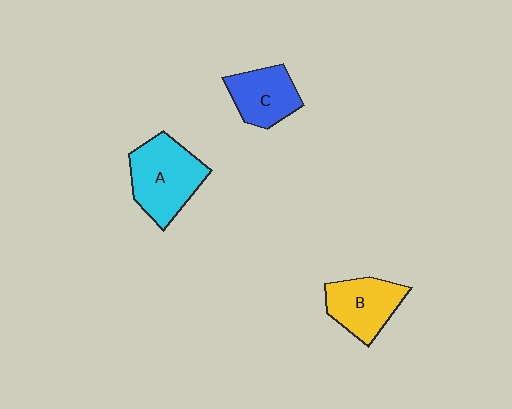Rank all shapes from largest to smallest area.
From largest to smallest: A (cyan), B (yellow), C (blue).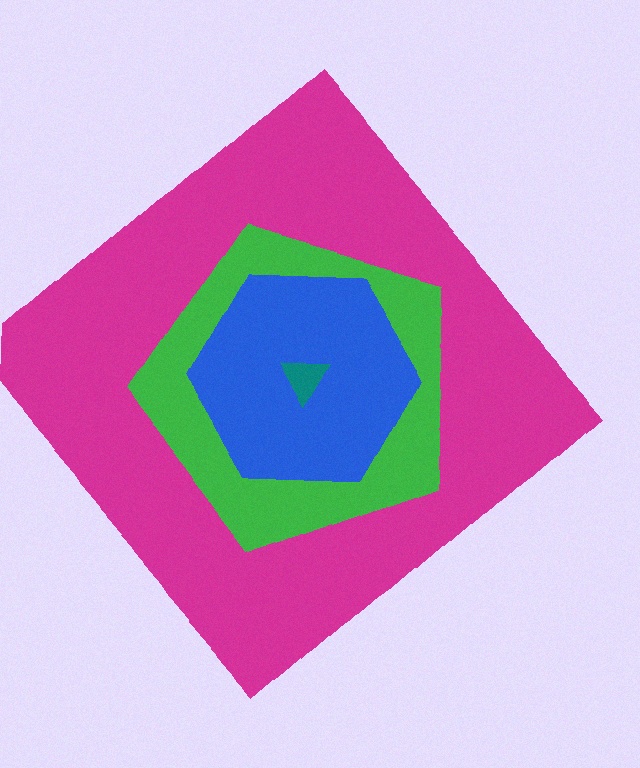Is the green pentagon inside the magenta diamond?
Yes.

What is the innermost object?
The teal triangle.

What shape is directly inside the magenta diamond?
The green pentagon.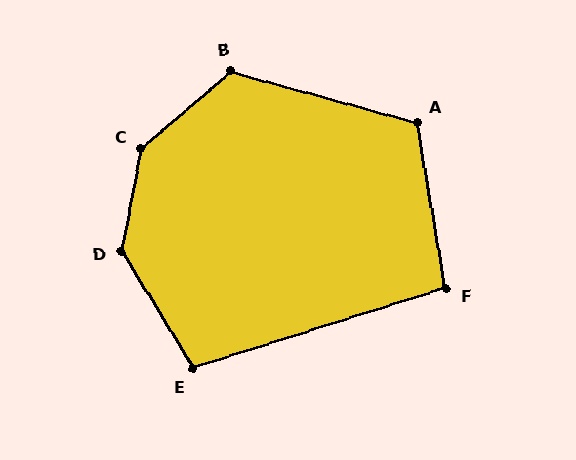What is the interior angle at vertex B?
Approximately 124 degrees (obtuse).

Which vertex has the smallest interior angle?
F, at approximately 98 degrees.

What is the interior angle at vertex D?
Approximately 138 degrees (obtuse).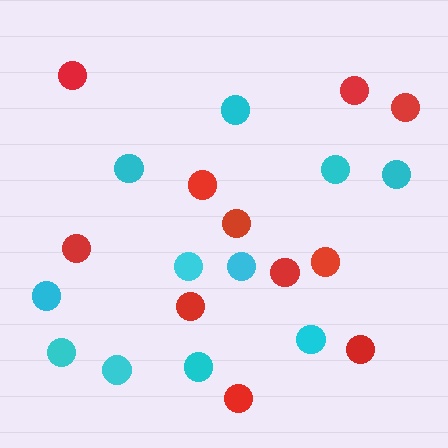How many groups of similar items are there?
There are 2 groups: one group of cyan circles (11) and one group of red circles (11).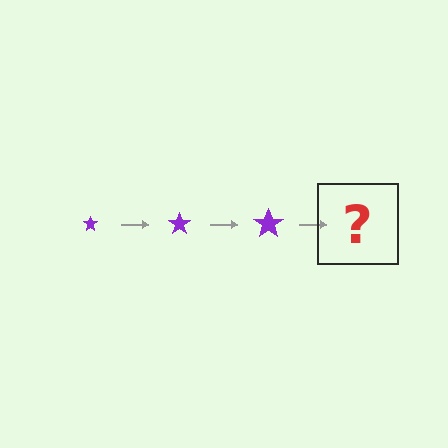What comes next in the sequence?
The next element should be a purple star, larger than the previous one.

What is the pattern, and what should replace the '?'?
The pattern is that the star gets progressively larger each step. The '?' should be a purple star, larger than the previous one.